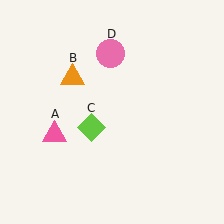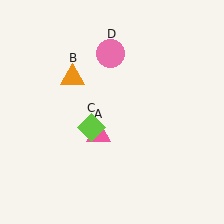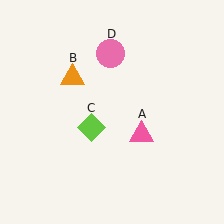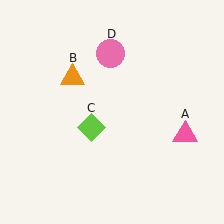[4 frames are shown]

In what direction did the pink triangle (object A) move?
The pink triangle (object A) moved right.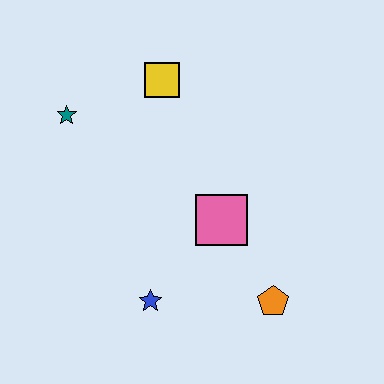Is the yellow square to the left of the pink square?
Yes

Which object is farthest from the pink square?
The teal star is farthest from the pink square.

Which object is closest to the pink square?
The orange pentagon is closest to the pink square.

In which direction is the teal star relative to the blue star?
The teal star is above the blue star.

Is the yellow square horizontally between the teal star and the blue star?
No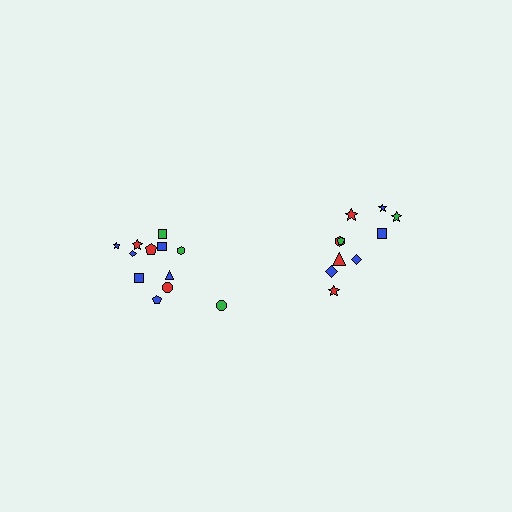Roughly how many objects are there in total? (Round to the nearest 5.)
Roughly 20 objects in total.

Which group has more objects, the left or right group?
The left group.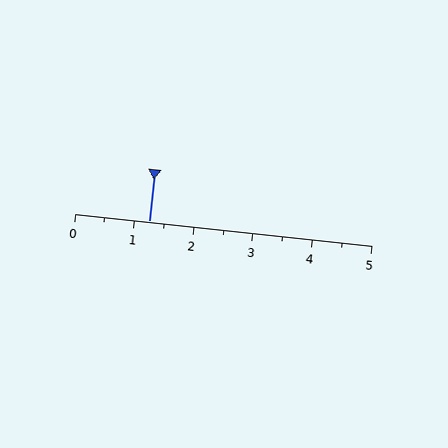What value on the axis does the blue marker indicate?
The marker indicates approximately 1.2.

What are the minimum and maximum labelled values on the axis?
The axis runs from 0 to 5.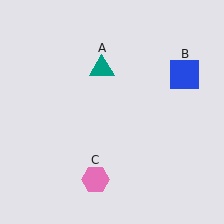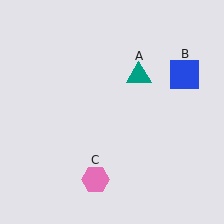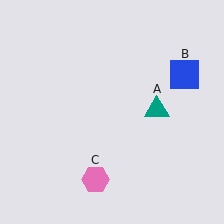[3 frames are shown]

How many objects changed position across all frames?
1 object changed position: teal triangle (object A).